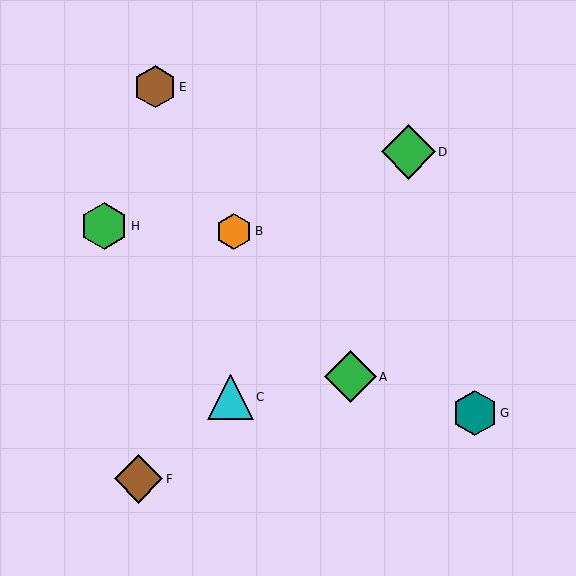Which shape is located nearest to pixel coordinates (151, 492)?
The brown diamond (labeled F) at (138, 479) is nearest to that location.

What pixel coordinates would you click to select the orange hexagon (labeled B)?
Click at (234, 231) to select the orange hexagon B.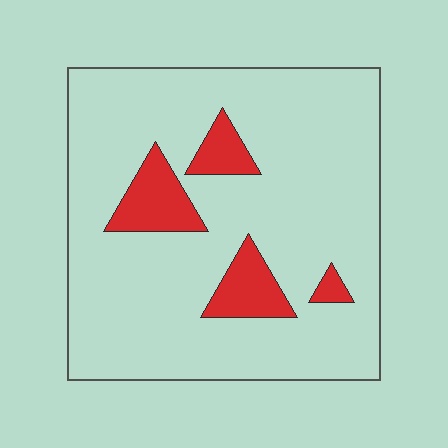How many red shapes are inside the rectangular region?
4.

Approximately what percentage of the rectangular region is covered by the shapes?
Approximately 15%.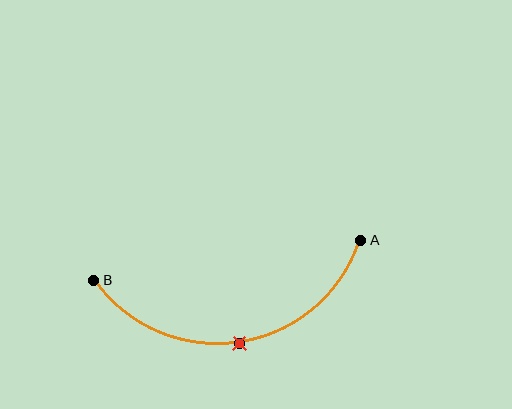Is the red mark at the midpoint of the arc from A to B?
Yes. The red mark lies on the arc at equal arc-length from both A and B — it is the arc midpoint.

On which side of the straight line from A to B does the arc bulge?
The arc bulges below the straight line connecting A and B.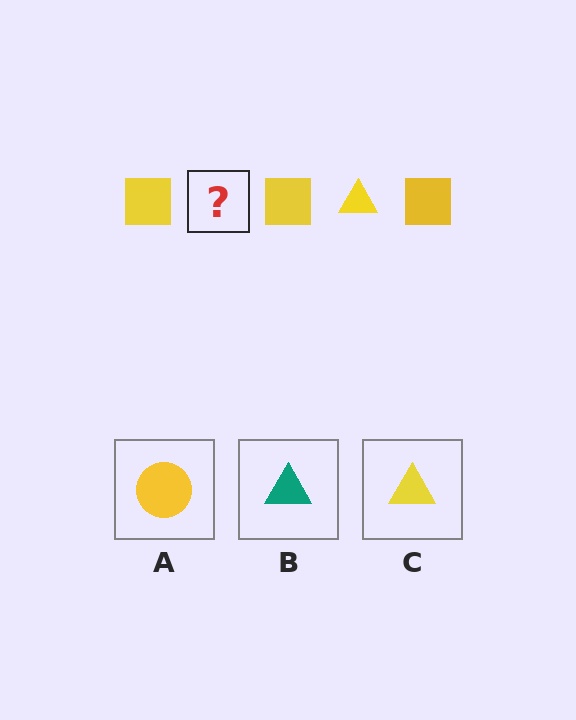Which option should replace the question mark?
Option C.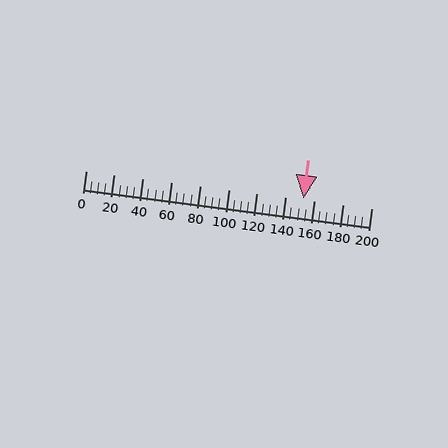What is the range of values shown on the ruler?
The ruler shows values from 0 to 200.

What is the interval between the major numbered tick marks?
The major tick marks are spaced 20 units apart.